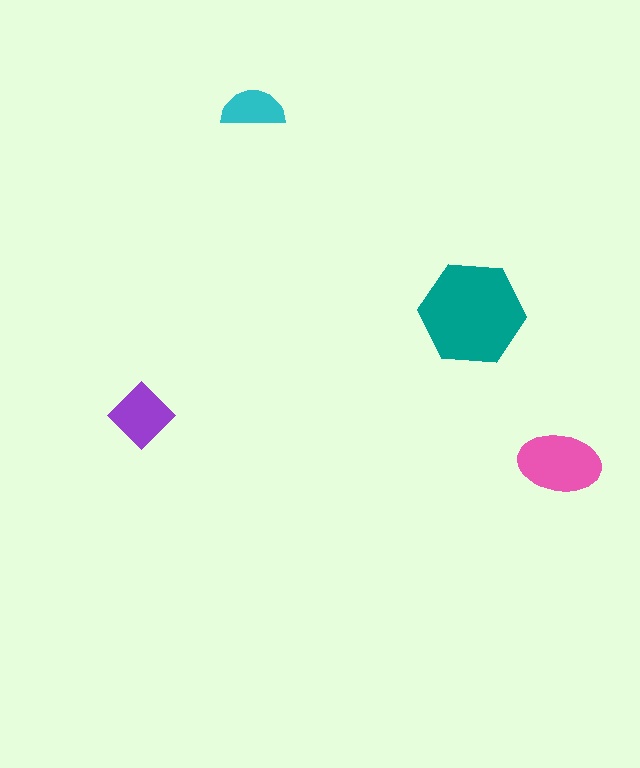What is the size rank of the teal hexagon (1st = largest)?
1st.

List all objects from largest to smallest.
The teal hexagon, the pink ellipse, the purple diamond, the cyan semicircle.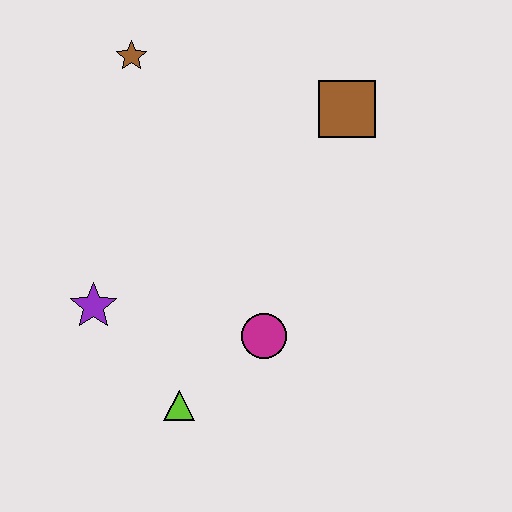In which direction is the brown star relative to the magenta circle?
The brown star is above the magenta circle.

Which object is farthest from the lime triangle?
The brown star is farthest from the lime triangle.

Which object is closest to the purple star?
The lime triangle is closest to the purple star.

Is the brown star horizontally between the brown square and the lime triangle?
No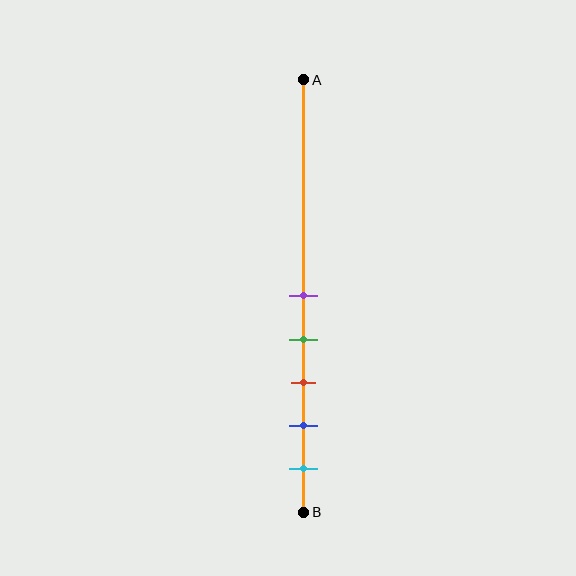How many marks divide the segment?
There are 5 marks dividing the segment.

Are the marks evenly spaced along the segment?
Yes, the marks are approximately evenly spaced.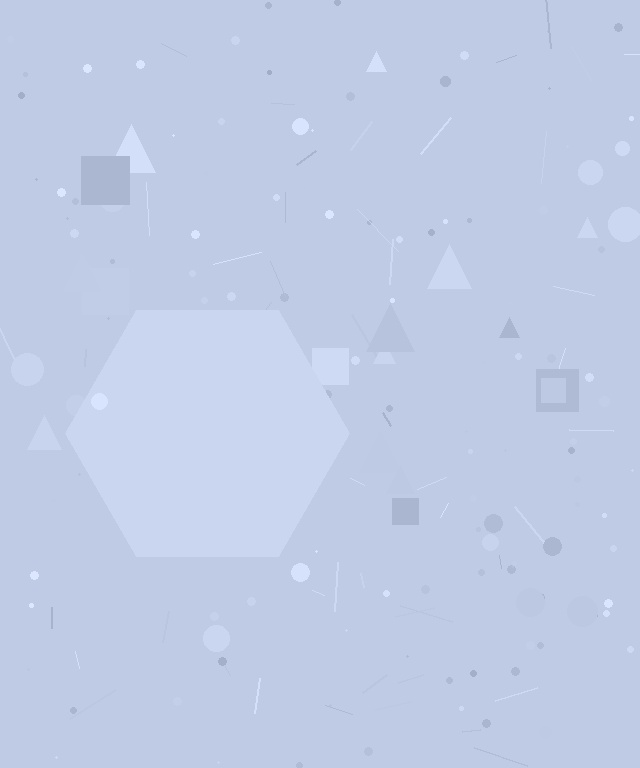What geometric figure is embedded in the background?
A hexagon is embedded in the background.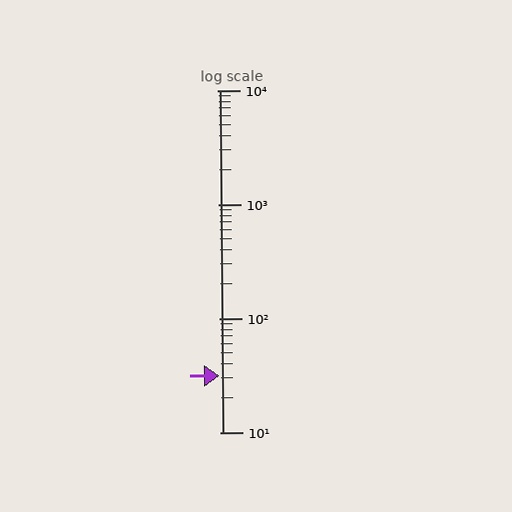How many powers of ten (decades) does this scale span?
The scale spans 3 decades, from 10 to 10000.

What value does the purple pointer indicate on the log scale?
The pointer indicates approximately 31.